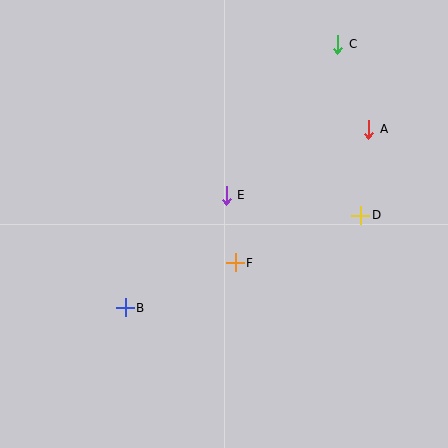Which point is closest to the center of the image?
Point E at (226, 195) is closest to the center.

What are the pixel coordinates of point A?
Point A is at (369, 129).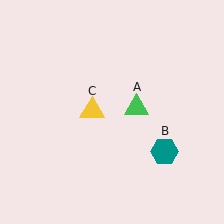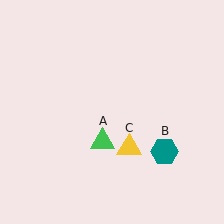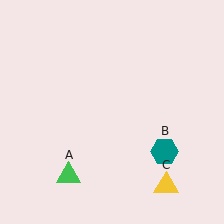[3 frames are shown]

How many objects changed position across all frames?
2 objects changed position: green triangle (object A), yellow triangle (object C).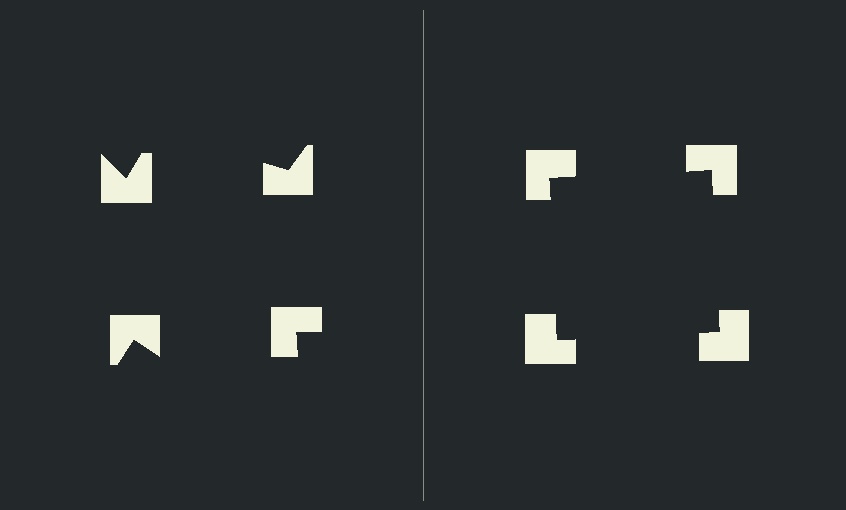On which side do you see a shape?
An illusory square appears on the right side. On the left side the wedge cuts are rotated, so no coherent shape forms.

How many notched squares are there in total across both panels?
8 — 4 on each side.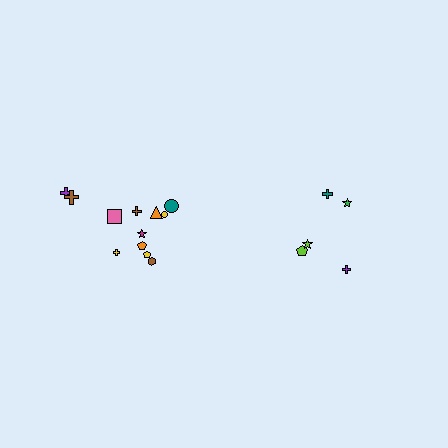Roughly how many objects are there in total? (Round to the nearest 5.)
Roughly 15 objects in total.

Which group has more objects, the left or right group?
The left group.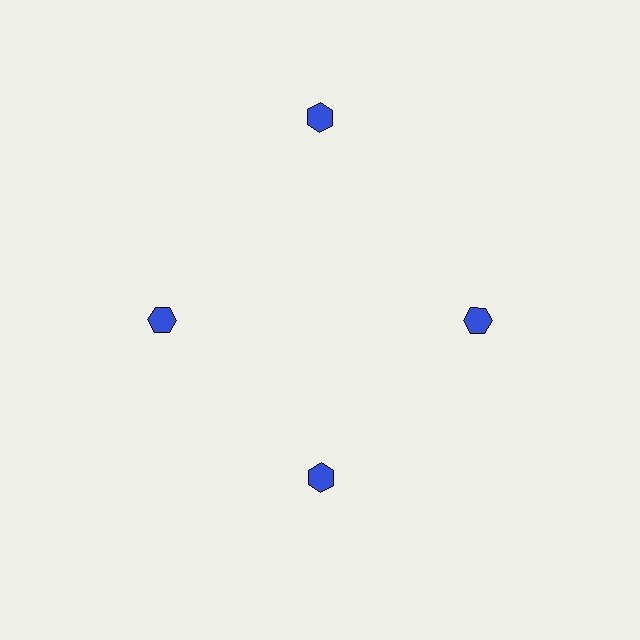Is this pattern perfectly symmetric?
No. The 4 blue hexagons are arranged in a ring, but one element near the 12 o'clock position is pushed outward from the center, breaking the 4-fold rotational symmetry.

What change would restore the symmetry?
The symmetry would be restored by moving it inward, back onto the ring so that all 4 hexagons sit at equal angles and equal distance from the center.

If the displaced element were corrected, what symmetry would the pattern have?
It would have 4-fold rotational symmetry — the pattern would map onto itself every 90 degrees.